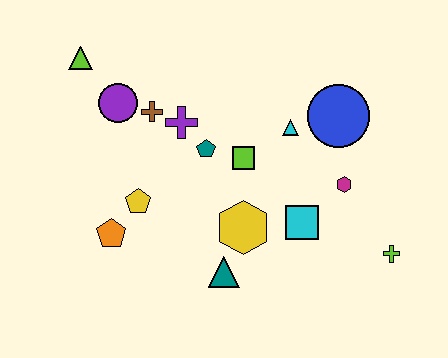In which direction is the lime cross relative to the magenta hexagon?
The lime cross is below the magenta hexagon.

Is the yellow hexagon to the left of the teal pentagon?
No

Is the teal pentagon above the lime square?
Yes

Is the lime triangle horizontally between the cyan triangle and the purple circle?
No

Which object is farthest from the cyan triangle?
The lime triangle is farthest from the cyan triangle.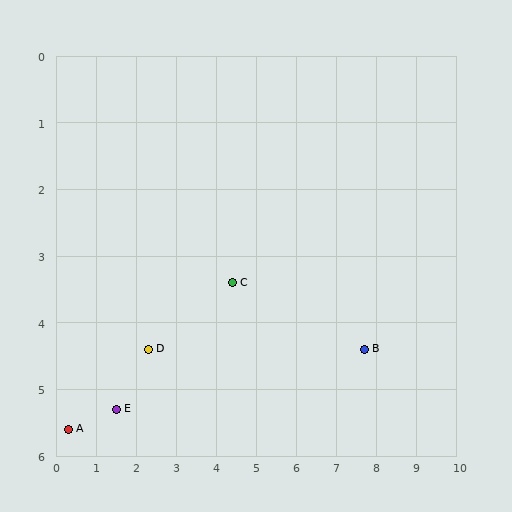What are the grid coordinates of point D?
Point D is at approximately (2.3, 4.4).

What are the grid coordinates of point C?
Point C is at approximately (4.4, 3.4).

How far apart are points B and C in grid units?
Points B and C are about 3.4 grid units apart.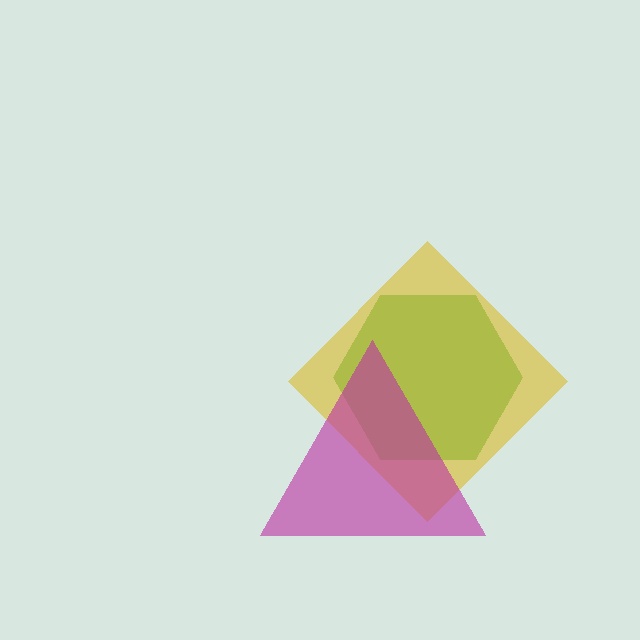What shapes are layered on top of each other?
The layered shapes are: a green hexagon, a yellow diamond, a magenta triangle.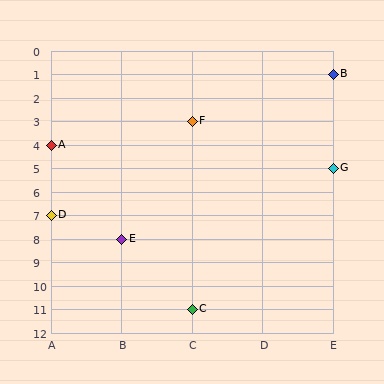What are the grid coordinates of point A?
Point A is at grid coordinates (A, 4).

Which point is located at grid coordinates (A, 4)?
Point A is at (A, 4).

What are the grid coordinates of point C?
Point C is at grid coordinates (C, 11).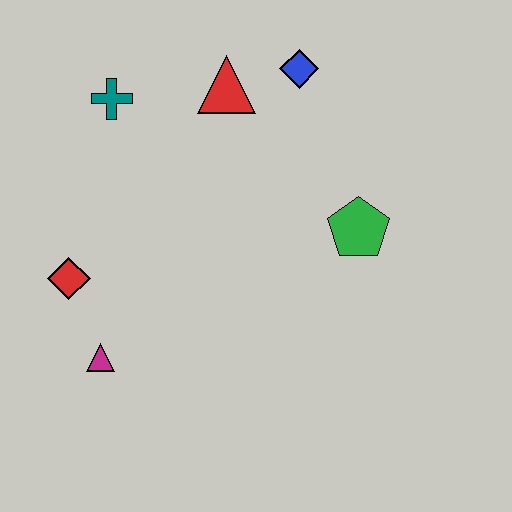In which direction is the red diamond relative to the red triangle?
The red diamond is below the red triangle.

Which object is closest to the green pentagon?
The blue diamond is closest to the green pentagon.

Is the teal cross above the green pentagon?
Yes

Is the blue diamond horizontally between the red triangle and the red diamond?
No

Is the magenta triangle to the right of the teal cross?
No